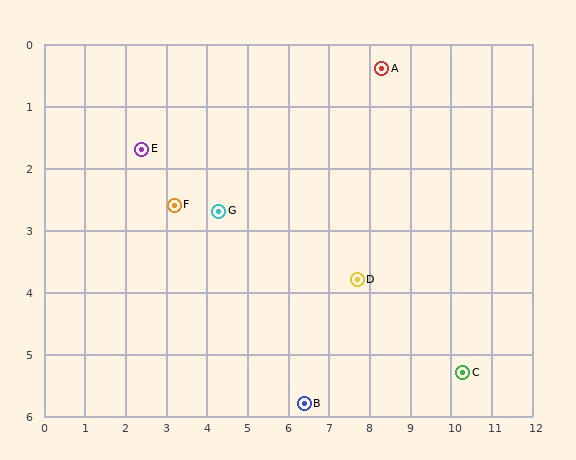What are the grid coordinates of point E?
Point E is at approximately (2.4, 1.7).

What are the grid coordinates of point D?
Point D is at approximately (7.7, 3.8).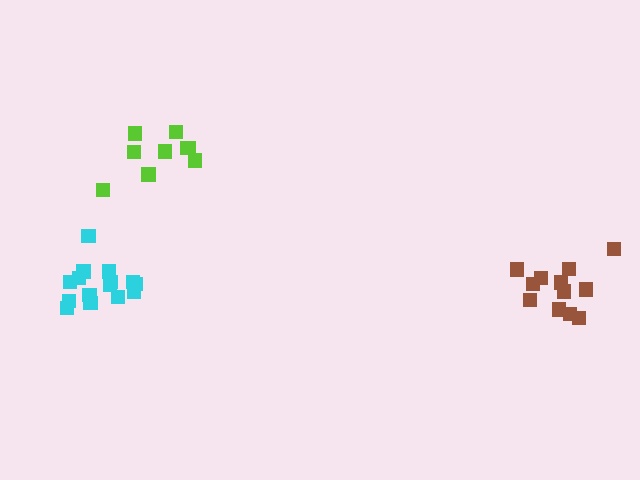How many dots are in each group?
Group 1: 9 dots, Group 2: 12 dots, Group 3: 15 dots (36 total).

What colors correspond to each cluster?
The clusters are colored: lime, brown, cyan.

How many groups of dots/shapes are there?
There are 3 groups.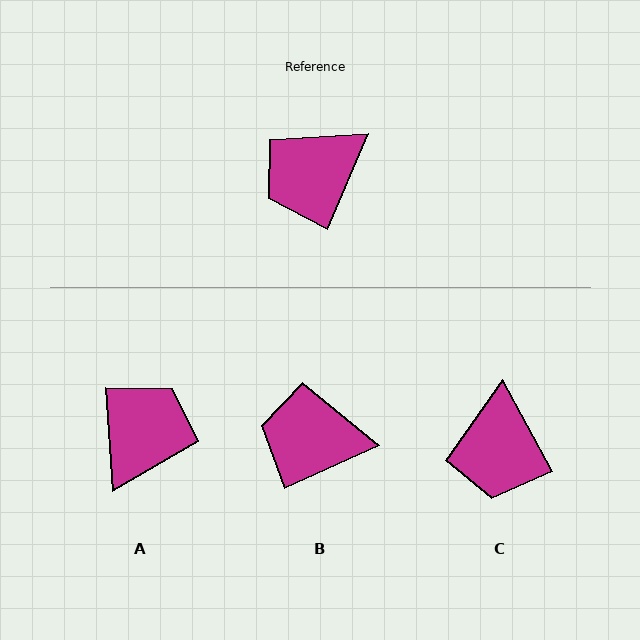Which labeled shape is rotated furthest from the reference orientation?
A, about 153 degrees away.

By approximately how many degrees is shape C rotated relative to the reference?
Approximately 52 degrees counter-clockwise.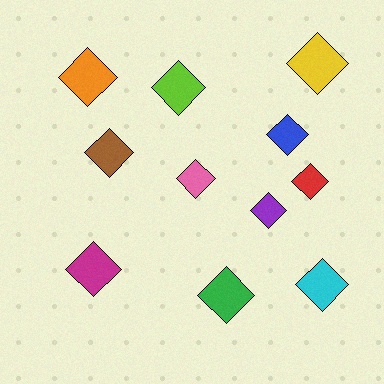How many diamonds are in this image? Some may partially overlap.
There are 11 diamonds.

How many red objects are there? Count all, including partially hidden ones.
There is 1 red object.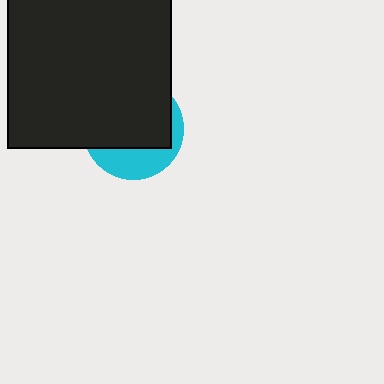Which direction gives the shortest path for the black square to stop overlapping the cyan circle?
Moving up gives the shortest separation.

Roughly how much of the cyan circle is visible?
A small part of it is visible (roughly 31%).